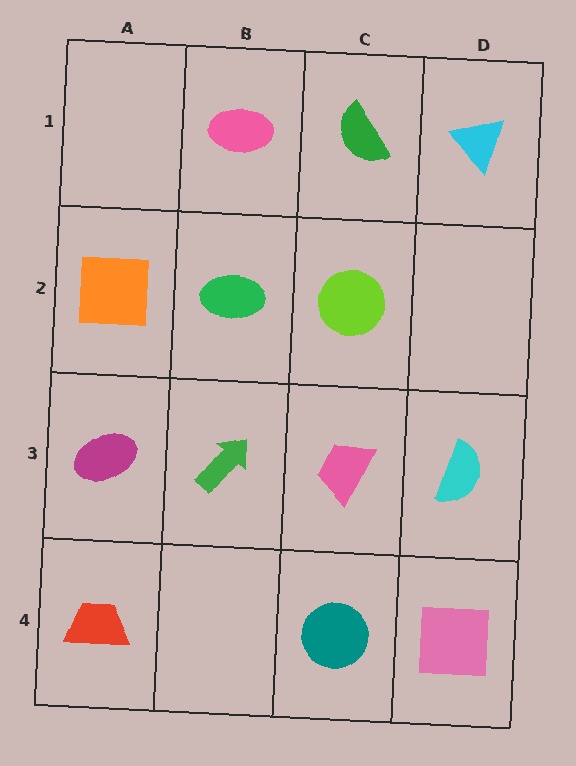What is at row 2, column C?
A lime circle.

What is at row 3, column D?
A cyan semicircle.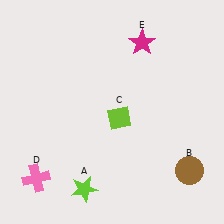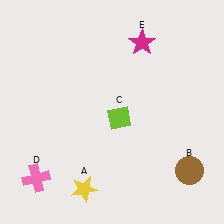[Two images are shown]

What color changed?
The star (A) changed from lime in Image 1 to yellow in Image 2.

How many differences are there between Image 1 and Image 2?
There is 1 difference between the two images.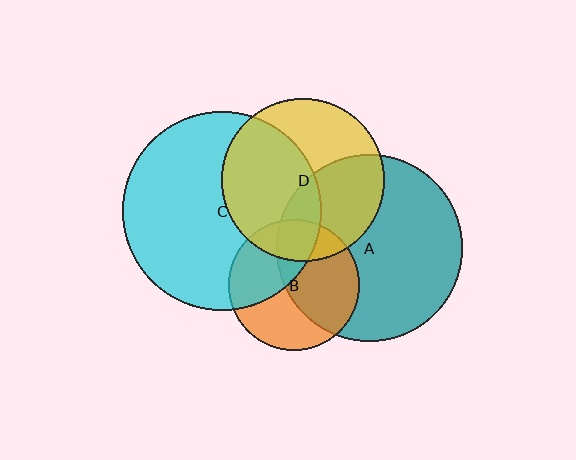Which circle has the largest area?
Circle C (cyan).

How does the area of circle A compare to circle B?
Approximately 2.0 times.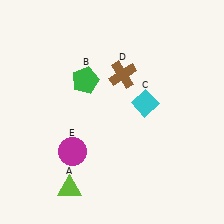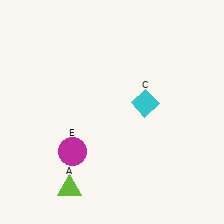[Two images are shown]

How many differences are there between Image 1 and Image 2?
There are 2 differences between the two images.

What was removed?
The green pentagon (B), the brown cross (D) were removed in Image 2.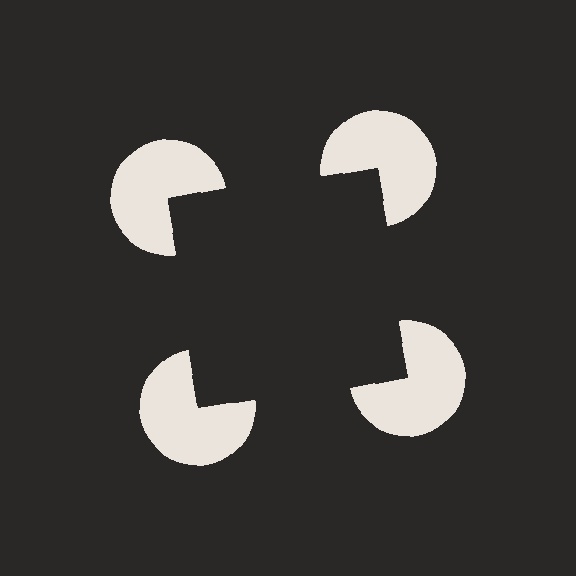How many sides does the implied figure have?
4 sides.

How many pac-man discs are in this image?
There are 4 — one at each vertex of the illusory square.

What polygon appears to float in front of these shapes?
An illusory square — its edges are inferred from the aligned wedge cuts in the pac-man discs, not physically drawn.